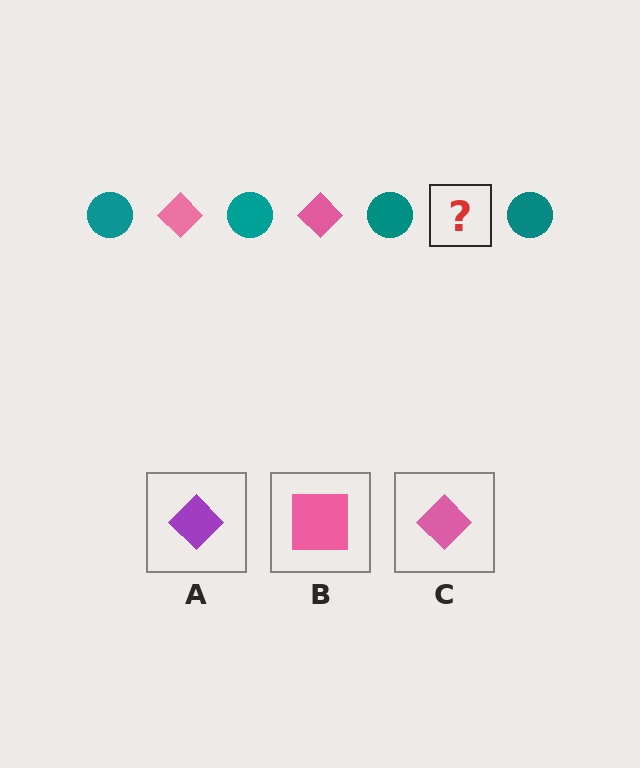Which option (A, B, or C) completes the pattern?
C.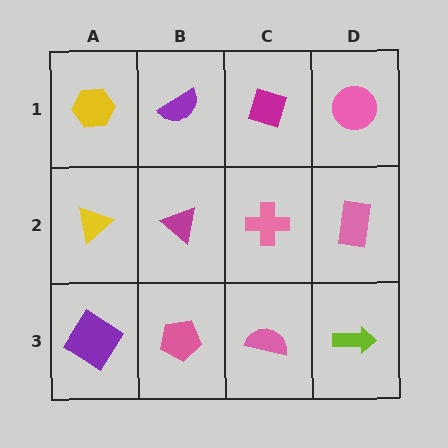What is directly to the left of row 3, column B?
A purple diamond.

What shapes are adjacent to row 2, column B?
A purple semicircle (row 1, column B), a pink pentagon (row 3, column B), a yellow triangle (row 2, column A), a pink cross (row 2, column C).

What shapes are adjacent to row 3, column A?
A yellow triangle (row 2, column A), a pink pentagon (row 3, column B).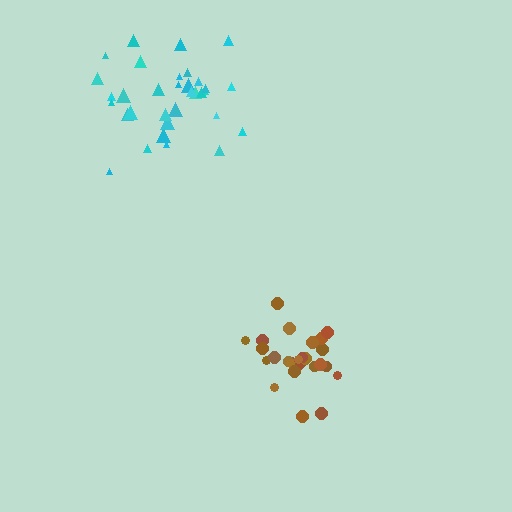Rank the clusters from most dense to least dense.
brown, cyan.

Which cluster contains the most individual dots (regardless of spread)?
Cyan (34).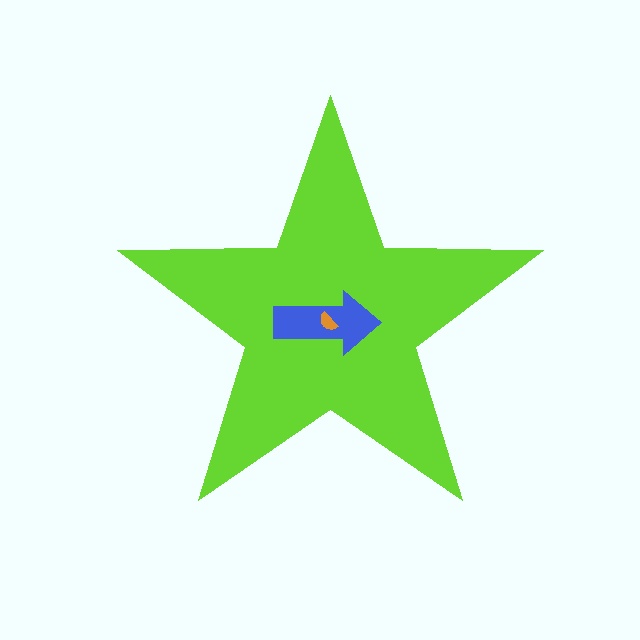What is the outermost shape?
The lime star.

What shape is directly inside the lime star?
The blue arrow.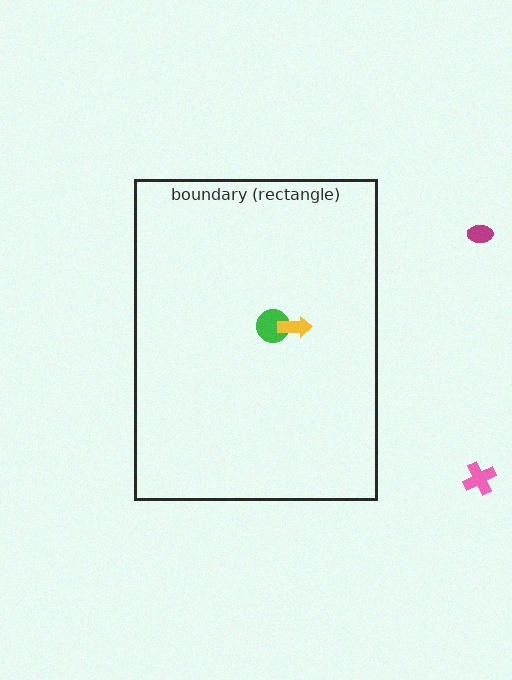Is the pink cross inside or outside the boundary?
Outside.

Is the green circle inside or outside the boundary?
Inside.